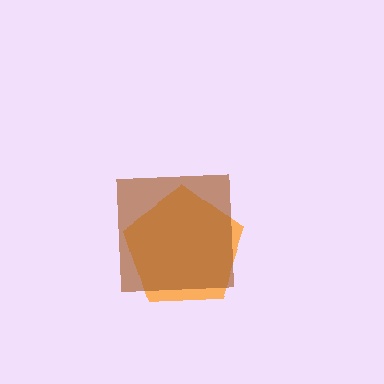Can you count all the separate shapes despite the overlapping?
Yes, there are 2 separate shapes.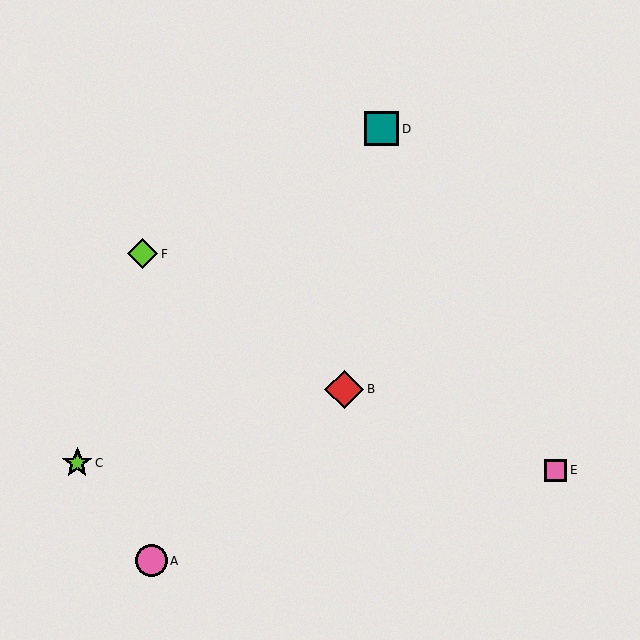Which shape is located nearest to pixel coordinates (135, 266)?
The lime diamond (labeled F) at (143, 254) is nearest to that location.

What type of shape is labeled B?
Shape B is a red diamond.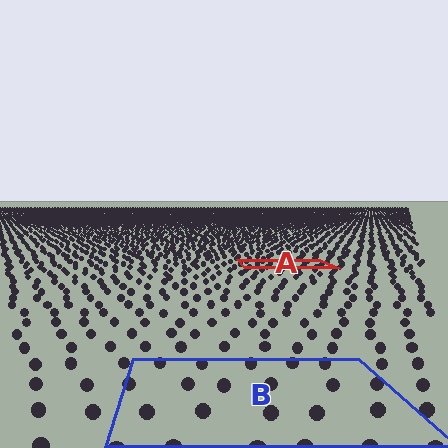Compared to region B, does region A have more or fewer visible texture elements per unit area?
Region A has more texture elements per unit area — they are packed more densely because it is farther away.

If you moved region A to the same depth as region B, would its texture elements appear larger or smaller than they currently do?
They would appear larger. At a closer depth, the same texture elements are projected at a bigger on-screen size.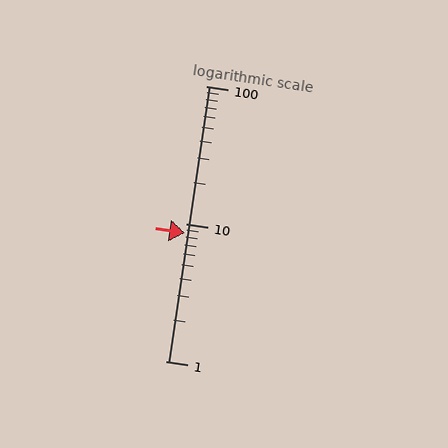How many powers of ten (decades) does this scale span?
The scale spans 2 decades, from 1 to 100.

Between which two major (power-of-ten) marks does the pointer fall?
The pointer is between 1 and 10.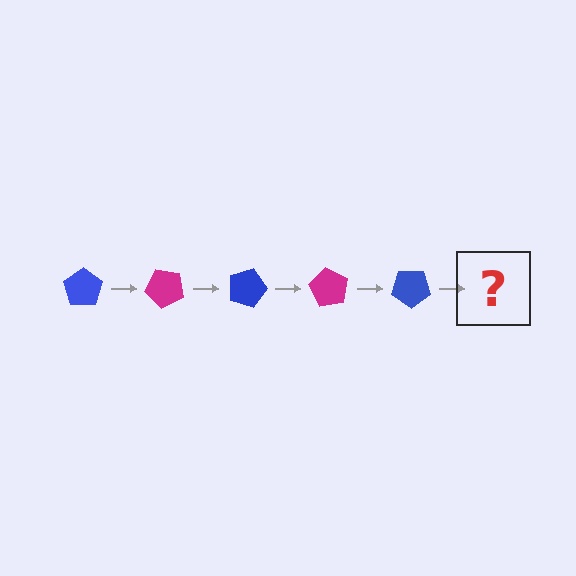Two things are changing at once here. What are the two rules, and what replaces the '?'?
The two rules are that it rotates 45 degrees each step and the color cycles through blue and magenta. The '?' should be a magenta pentagon, rotated 225 degrees from the start.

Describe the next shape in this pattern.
It should be a magenta pentagon, rotated 225 degrees from the start.